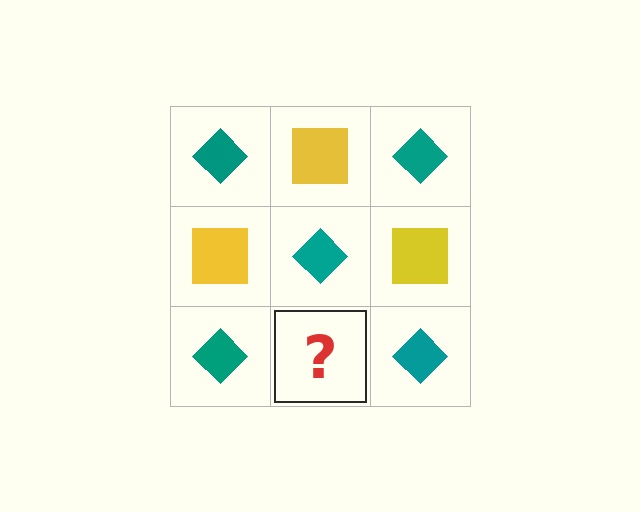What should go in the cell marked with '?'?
The missing cell should contain a yellow square.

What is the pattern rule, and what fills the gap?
The rule is that it alternates teal diamond and yellow square in a checkerboard pattern. The gap should be filled with a yellow square.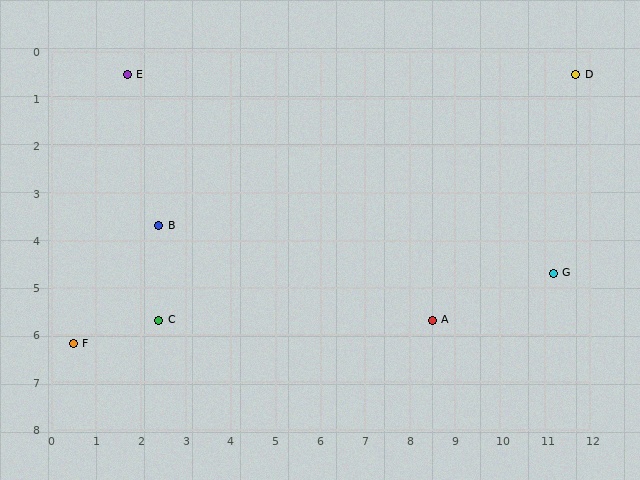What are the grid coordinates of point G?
Point G is at approximately (11.2, 4.7).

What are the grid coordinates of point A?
Point A is at approximately (8.5, 5.7).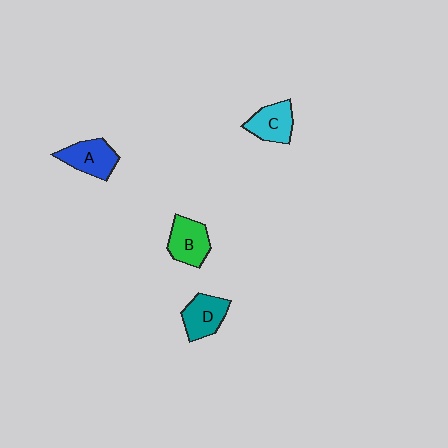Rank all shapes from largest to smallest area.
From largest to smallest: B (green), A (blue), D (teal), C (cyan).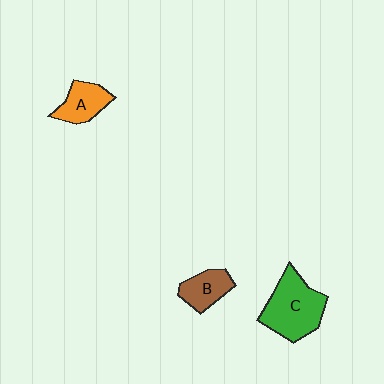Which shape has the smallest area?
Shape B (brown).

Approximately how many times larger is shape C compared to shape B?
Approximately 1.9 times.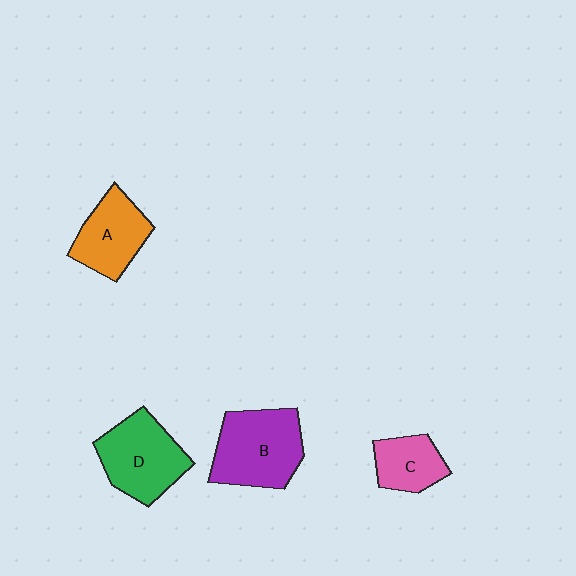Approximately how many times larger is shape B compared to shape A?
Approximately 1.4 times.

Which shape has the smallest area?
Shape C (pink).